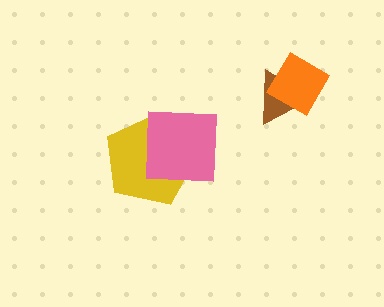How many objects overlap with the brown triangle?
1 object overlaps with the brown triangle.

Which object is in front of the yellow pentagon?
The pink square is in front of the yellow pentagon.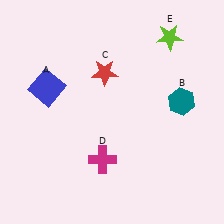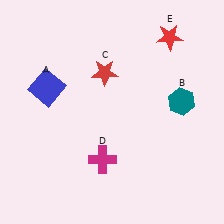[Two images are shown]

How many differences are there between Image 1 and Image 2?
There is 1 difference between the two images.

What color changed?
The star (E) changed from lime in Image 1 to red in Image 2.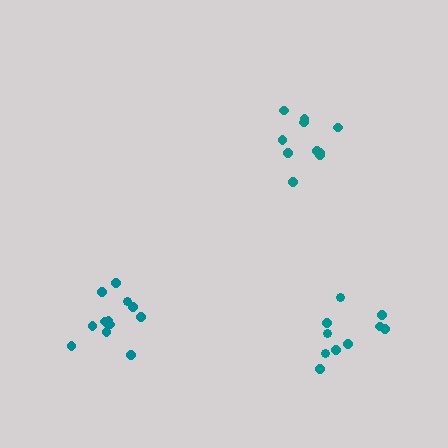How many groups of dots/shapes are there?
There are 3 groups.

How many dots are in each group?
Group 1: 10 dots, Group 2: 14 dots, Group 3: 10 dots (34 total).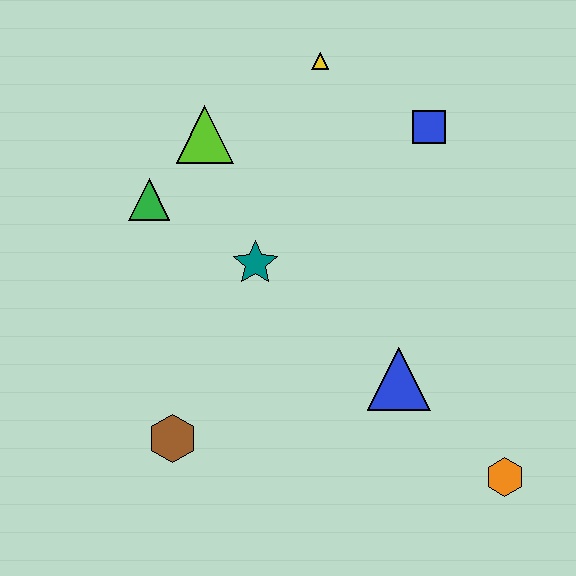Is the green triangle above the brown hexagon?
Yes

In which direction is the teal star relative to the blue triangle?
The teal star is to the left of the blue triangle.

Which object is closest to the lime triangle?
The green triangle is closest to the lime triangle.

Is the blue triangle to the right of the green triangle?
Yes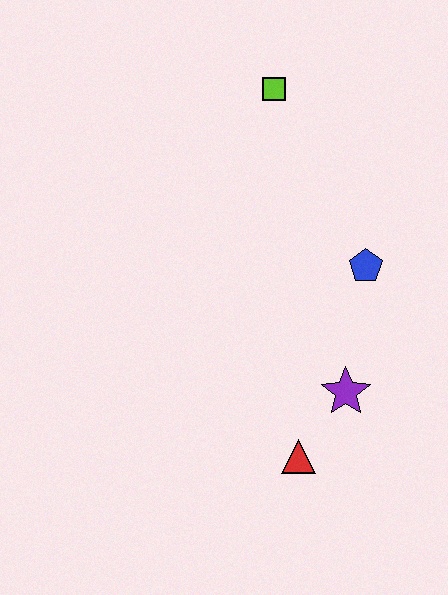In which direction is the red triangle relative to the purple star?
The red triangle is below the purple star.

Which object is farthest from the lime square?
The red triangle is farthest from the lime square.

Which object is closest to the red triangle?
The purple star is closest to the red triangle.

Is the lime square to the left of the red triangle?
Yes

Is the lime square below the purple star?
No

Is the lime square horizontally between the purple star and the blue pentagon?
No